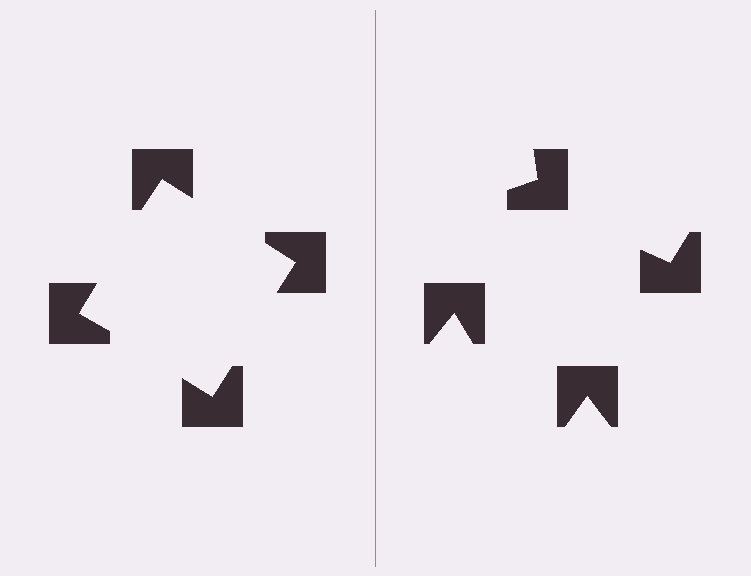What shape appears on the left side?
An illusory square.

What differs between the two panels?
The notched squares are positioned identically on both sides; only the wedge orientations differ. On the left they align to a square; on the right they are misaligned.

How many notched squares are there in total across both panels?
8 — 4 on each side.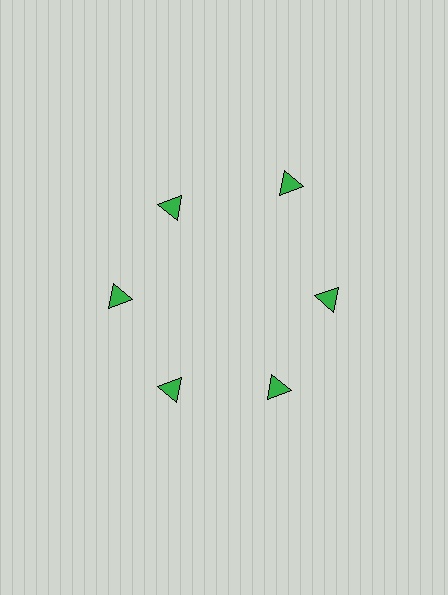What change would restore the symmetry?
The symmetry would be restored by moving it inward, back onto the ring so that all 6 triangles sit at equal angles and equal distance from the center.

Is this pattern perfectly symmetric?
No. The 6 green triangles are arranged in a ring, but one element near the 1 o'clock position is pushed outward from the center, breaking the 6-fold rotational symmetry.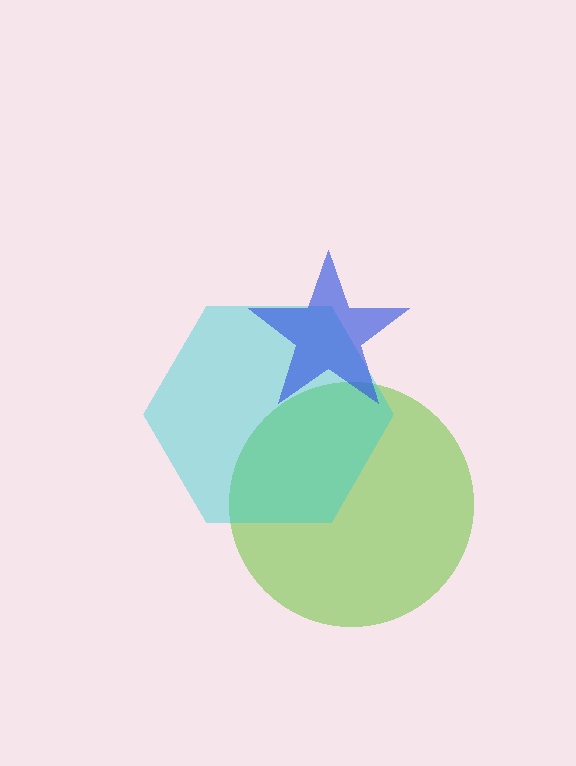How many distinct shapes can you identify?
There are 3 distinct shapes: a lime circle, a cyan hexagon, a blue star.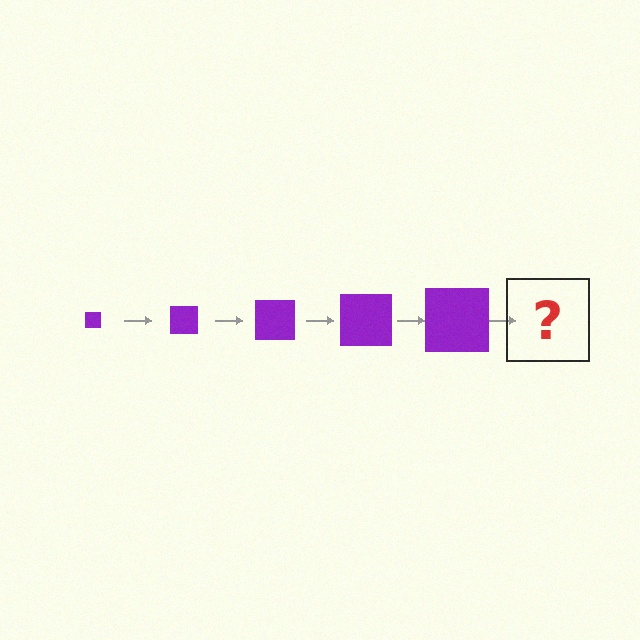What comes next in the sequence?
The next element should be a purple square, larger than the previous one.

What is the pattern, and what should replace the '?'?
The pattern is that the square gets progressively larger each step. The '?' should be a purple square, larger than the previous one.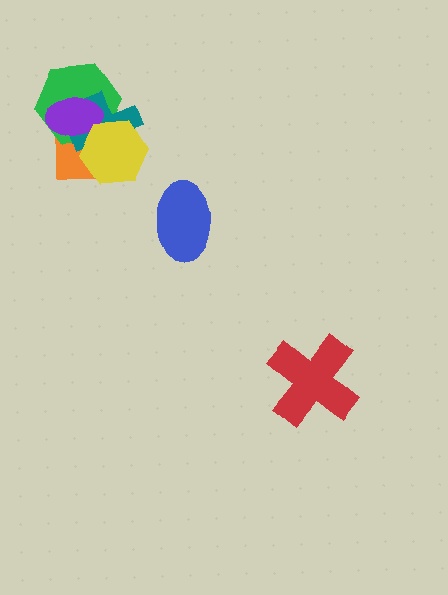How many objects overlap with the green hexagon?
4 objects overlap with the green hexagon.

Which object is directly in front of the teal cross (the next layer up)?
The purple ellipse is directly in front of the teal cross.